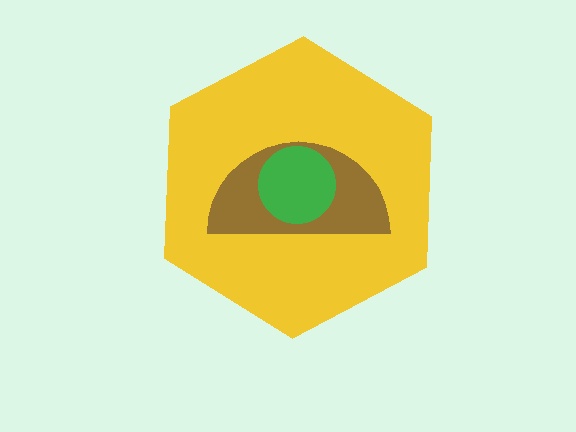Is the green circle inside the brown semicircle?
Yes.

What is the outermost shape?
The yellow hexagon.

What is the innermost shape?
The green circle.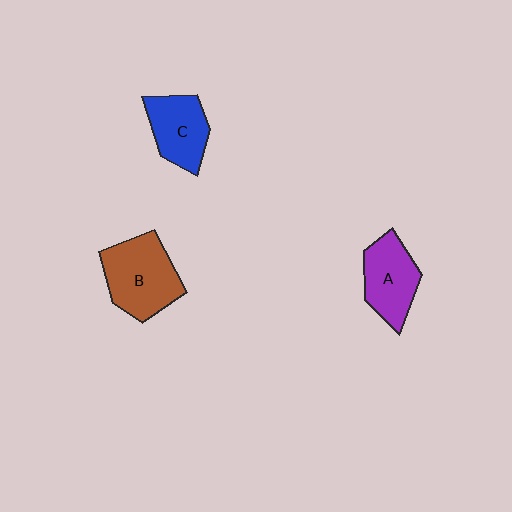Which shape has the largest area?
Shape B (brown).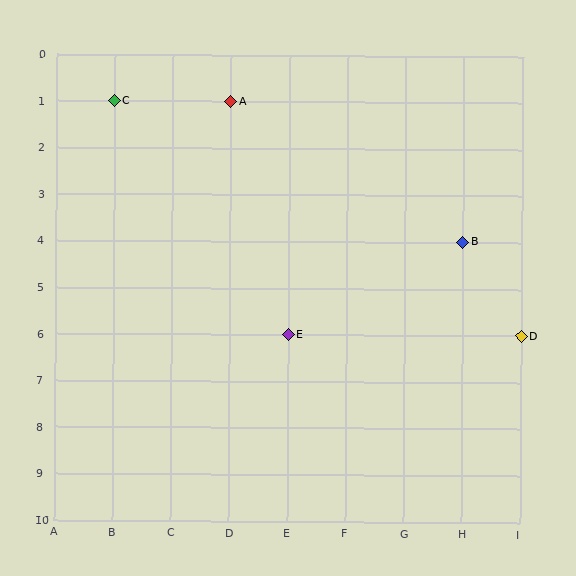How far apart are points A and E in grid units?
Points A and E are 1 column and 5 rows apart (about 5.1 grid units diagonally).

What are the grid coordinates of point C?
Point C is at grid coordinates (B, 1).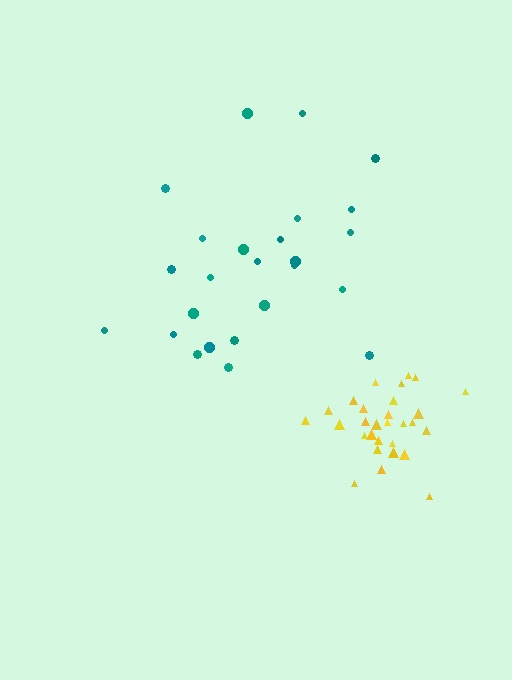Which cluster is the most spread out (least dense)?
Teal.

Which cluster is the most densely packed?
Yellow.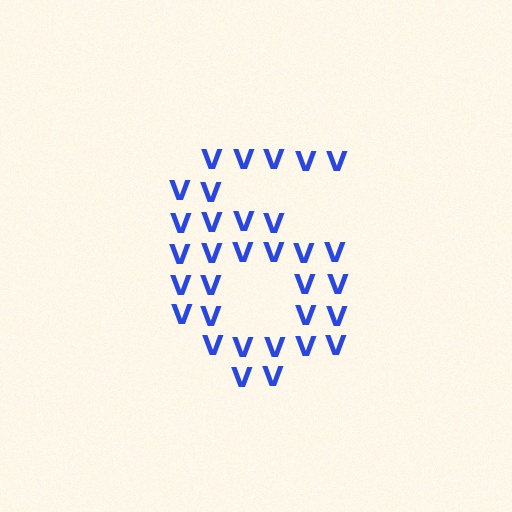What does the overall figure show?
The overall figure shows the digit 6.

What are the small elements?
The small elements are letter V's.